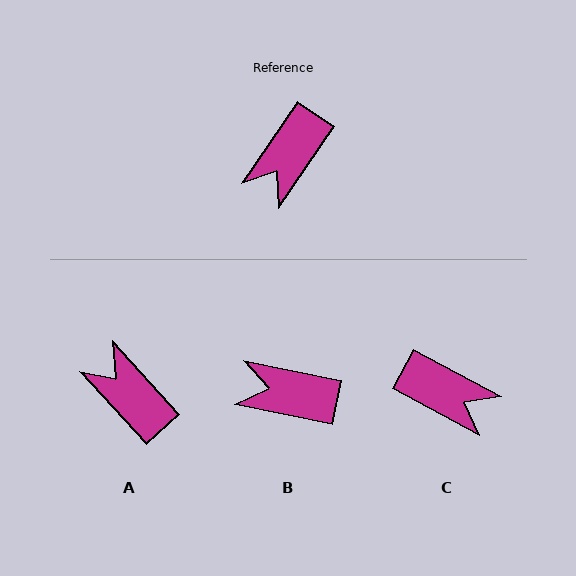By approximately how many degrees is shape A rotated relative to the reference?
Approximately 103 degrees clockwise.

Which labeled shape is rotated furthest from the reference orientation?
A, about 103 degrees away.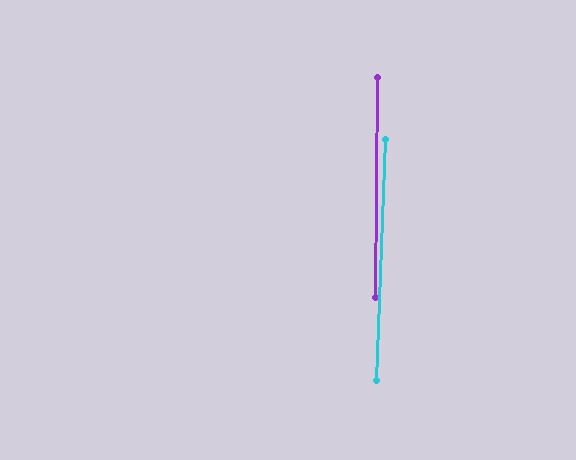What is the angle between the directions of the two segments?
Approximately 2 degrees.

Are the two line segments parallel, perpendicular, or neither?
Parallel — their directions differ by only 1.6°.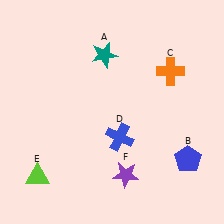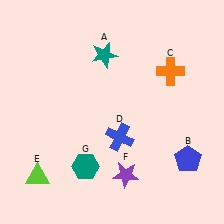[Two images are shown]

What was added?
A teal hexagon (G) was added in Image 2.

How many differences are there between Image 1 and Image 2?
There is 1 difference between the two images.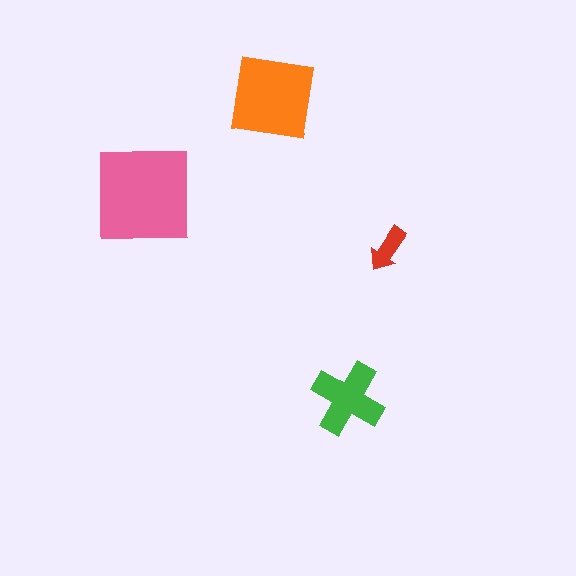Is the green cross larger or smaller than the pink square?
Smaller.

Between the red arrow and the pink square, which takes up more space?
The pink square.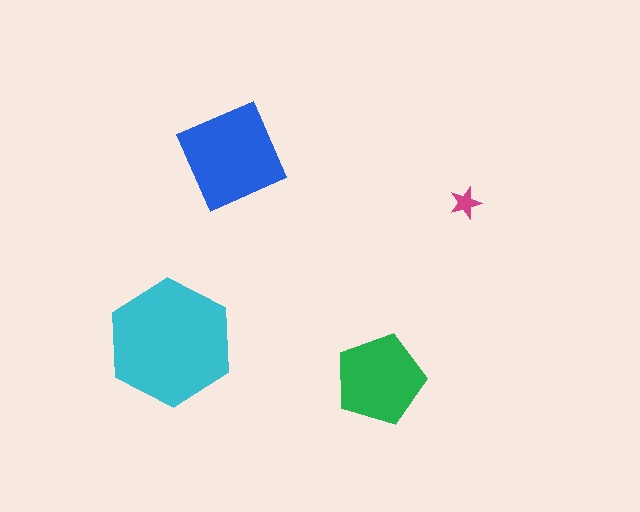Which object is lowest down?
The green pentagon is bottommost.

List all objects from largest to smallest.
The cyan hexagon, the blue diamond, the green pentagon, the magenta star.